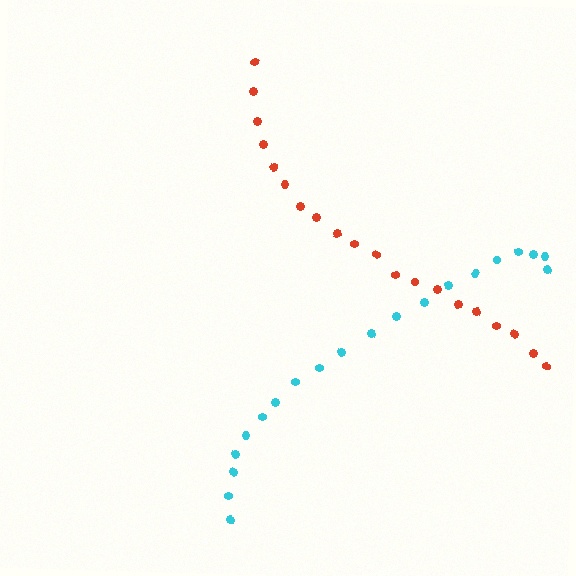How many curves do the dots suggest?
There are 2 distinct paths.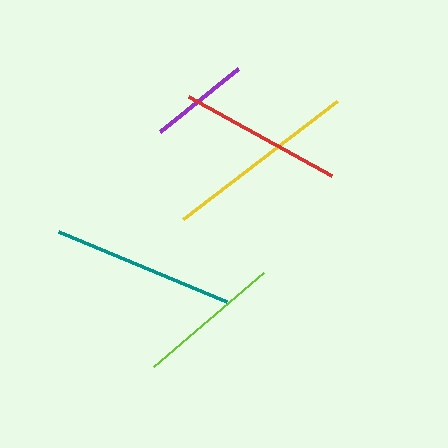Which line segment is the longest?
The yellow line is the longest at approximately 194 pixels.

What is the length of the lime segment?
The lime segment is approximately 145 pixels long.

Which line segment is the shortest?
The purple line is the shortest at approximately 100 pixels.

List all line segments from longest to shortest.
From longest to shortest: yellow, teal, red, lime, purple.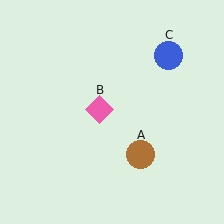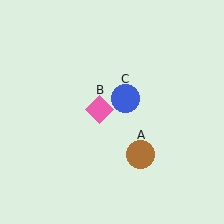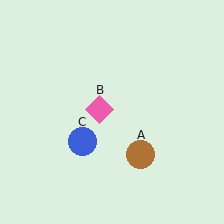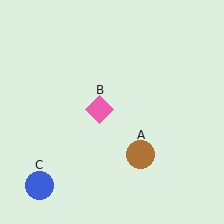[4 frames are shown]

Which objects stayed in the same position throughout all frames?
Brown circle (object A) and pink diamond (object B) remained stationary.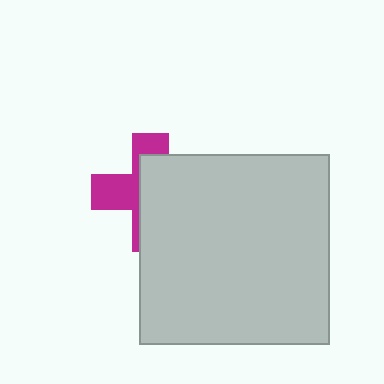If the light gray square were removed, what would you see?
You would see the complete magenta cross.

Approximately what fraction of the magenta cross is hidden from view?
Roughly 59% of the magenta cross is hidden behind the light gray square.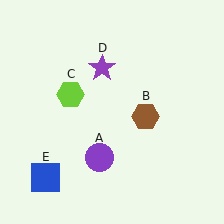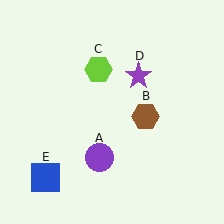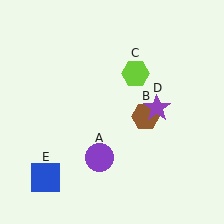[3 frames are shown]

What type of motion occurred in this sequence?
The lime hexagon (object C), purple star (object D) rotated clockwise around the center of the scene.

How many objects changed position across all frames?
2 objects changed position: lime hexagon (object C), purple star (object D).